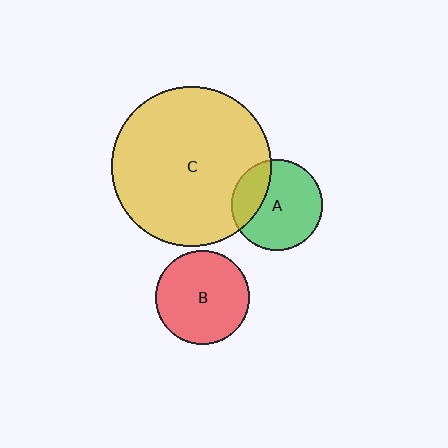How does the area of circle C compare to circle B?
Approximately 2.9 times.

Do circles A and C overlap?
Yes.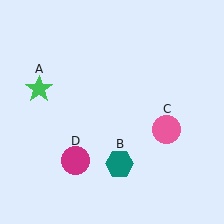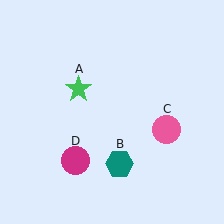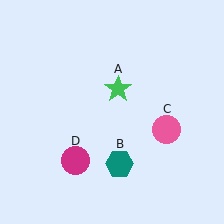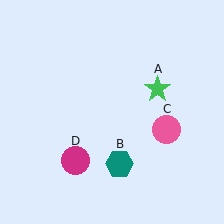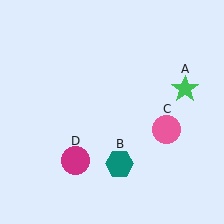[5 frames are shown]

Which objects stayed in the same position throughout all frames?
Teal hexagon (object B) and pink circle (object C) and magenta circle (object D) remained stationary.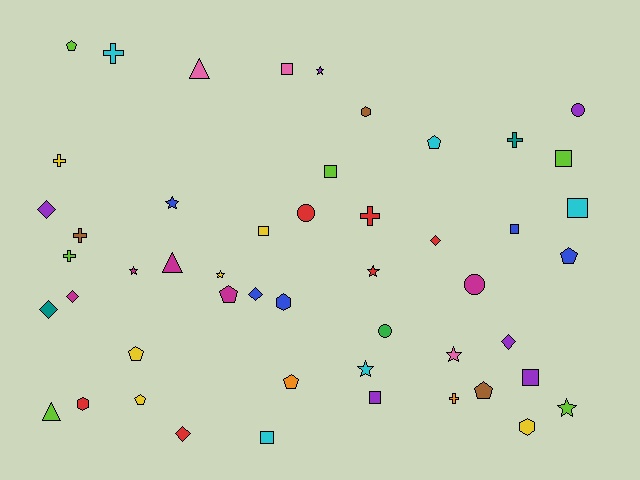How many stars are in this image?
There are 8 stars.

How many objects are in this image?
There are 50 objects.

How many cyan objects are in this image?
There are 5 cyan objects.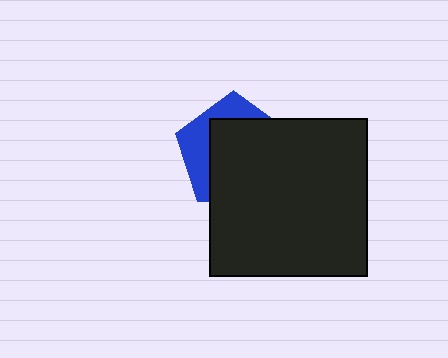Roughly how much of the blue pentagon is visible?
A small part of it is visible (roughly 33%).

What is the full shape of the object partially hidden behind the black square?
The partially hidden object is a blue pentagon.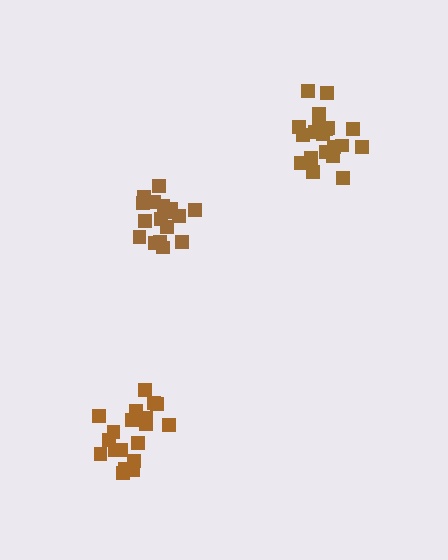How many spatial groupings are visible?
There are 3 spatial groupings.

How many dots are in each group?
Group 1: 19 dots, Group 2: 17 dots, Group 3: 20 dots (56 total).